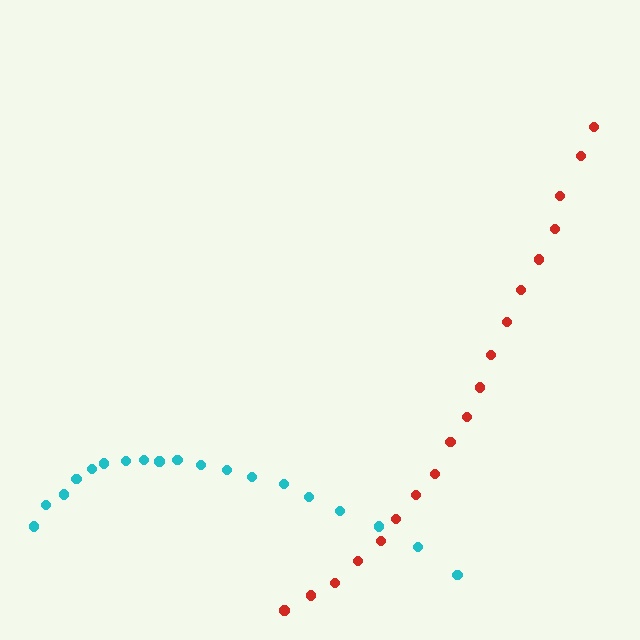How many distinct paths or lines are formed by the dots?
There are 2 distinct paths.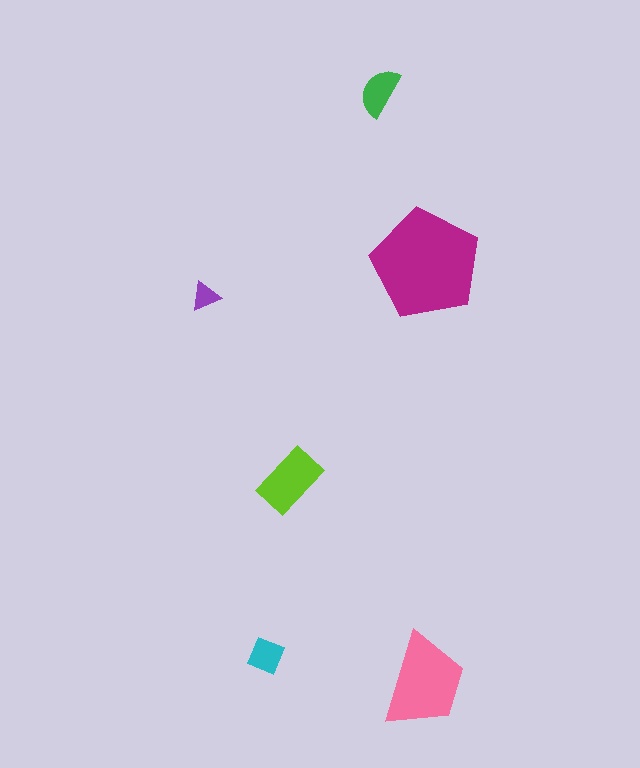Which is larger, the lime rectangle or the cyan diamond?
The lime rectangle.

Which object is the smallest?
The purple triangle.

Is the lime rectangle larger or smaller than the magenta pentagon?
Smaller.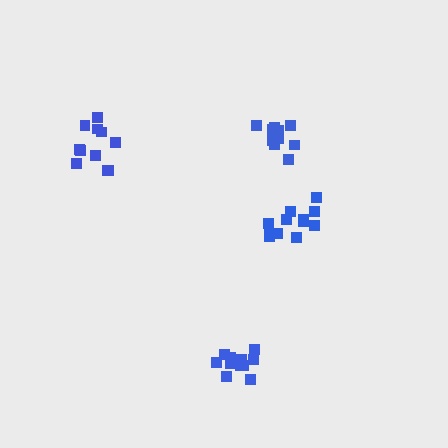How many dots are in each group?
Group 1: 11 dots, Group 2: 12 dots, Group 3: 12 dots, Group 4: 11 dots (46 total).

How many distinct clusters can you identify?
There are 4 distinct clusters.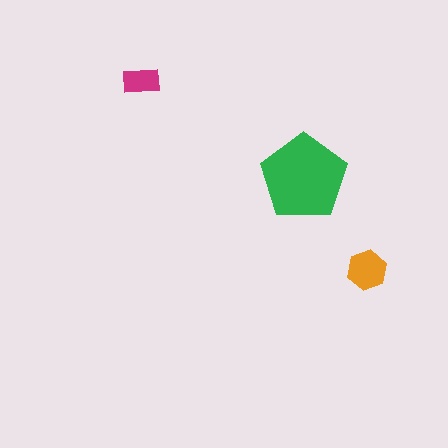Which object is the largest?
The green pentagon.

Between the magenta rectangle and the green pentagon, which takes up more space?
The green pentagon.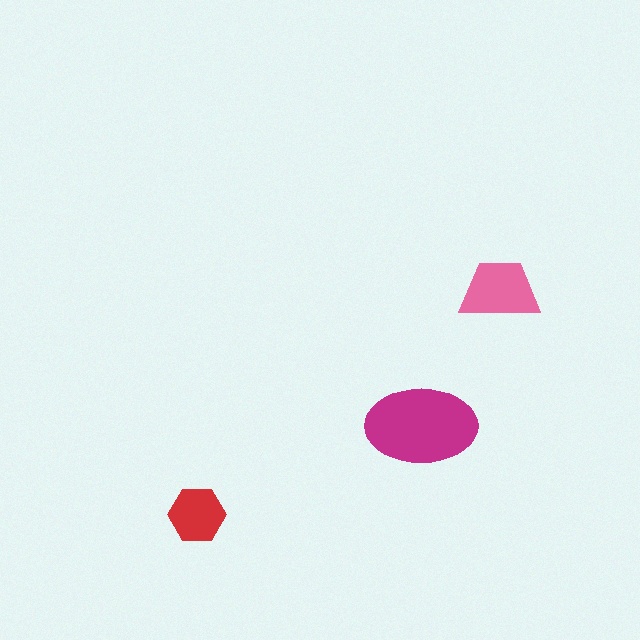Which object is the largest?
The magenta ellipse.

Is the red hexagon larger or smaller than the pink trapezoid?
Smaller.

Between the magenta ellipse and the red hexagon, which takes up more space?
The magenta ellipse.